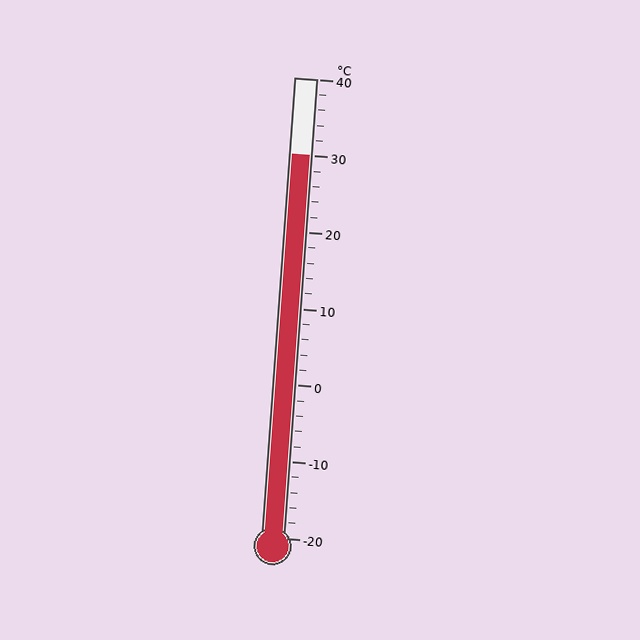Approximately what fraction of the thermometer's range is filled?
The thermometer is filled to approximately 85% of its range.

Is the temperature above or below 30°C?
The temperature is at 30°C.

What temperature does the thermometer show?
The thermometer shows approximately 30°C.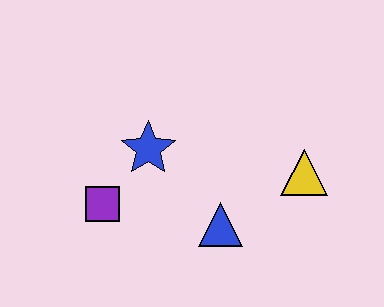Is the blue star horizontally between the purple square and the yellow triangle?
Yes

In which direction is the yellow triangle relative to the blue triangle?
The yellow triangle is to the right of the blue triangle.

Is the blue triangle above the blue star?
No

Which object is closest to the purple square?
The blue star is closest to the purple square.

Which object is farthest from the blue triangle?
The purple square is farthest from the blue triangle.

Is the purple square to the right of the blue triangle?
No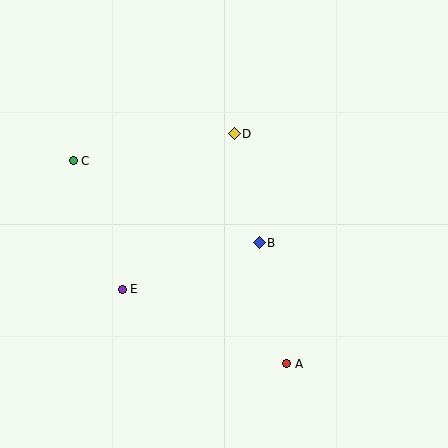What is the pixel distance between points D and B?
The distance between D and B is 112 pixels.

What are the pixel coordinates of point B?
Point B is at (259, 243).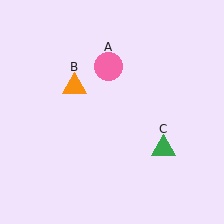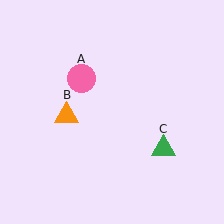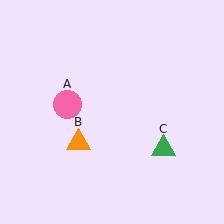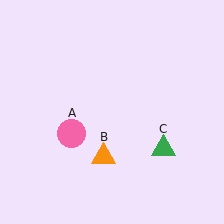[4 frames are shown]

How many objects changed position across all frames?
2 objects changed position: pink circle (object A), orange triangle (object B).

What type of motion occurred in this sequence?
The pink circle (object A), orange triangle (object B) rotated counterclockwise around the center of the scene.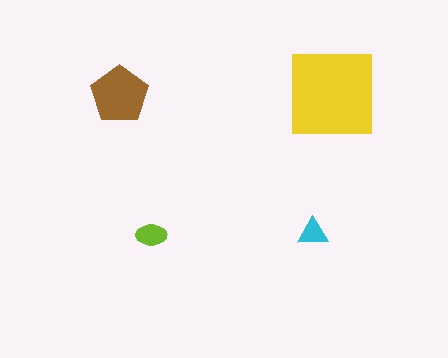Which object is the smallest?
The cyan triangle.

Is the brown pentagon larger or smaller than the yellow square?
Smaller.